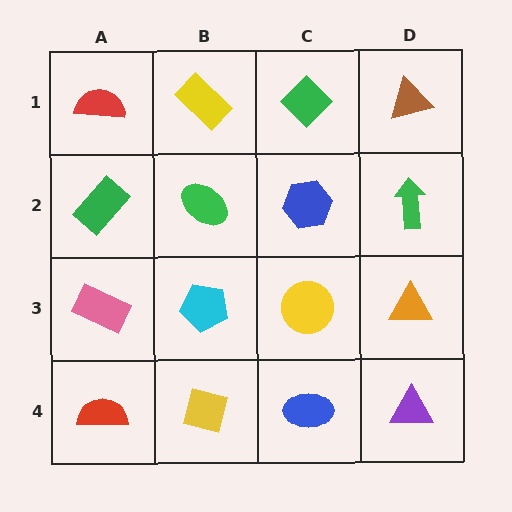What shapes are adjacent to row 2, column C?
A green diamond (row 1, column C), a yellow circle (row 3, column C), a green ellipse (row 2, column B), a green arrow (row 2, column D).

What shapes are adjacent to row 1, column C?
A blue hexagon (row 2, column C), a yellow rectangle (row 1, column B), a brown triangle (row 1, column D).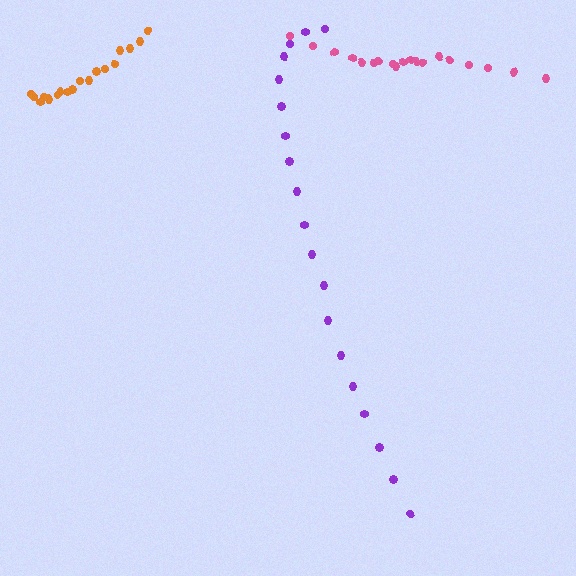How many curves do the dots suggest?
There are 3 distinct paths.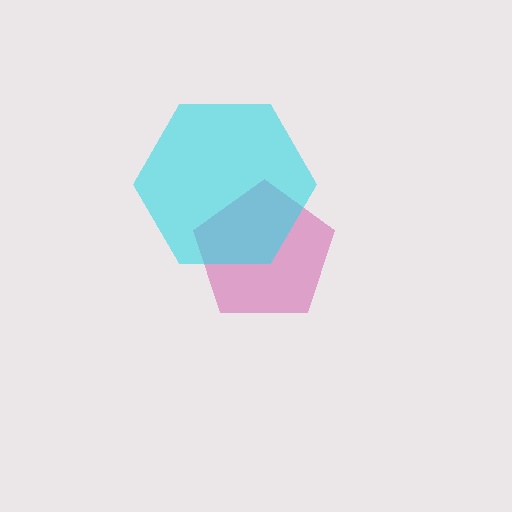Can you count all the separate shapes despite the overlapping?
Yes, there are 2 separate shapes.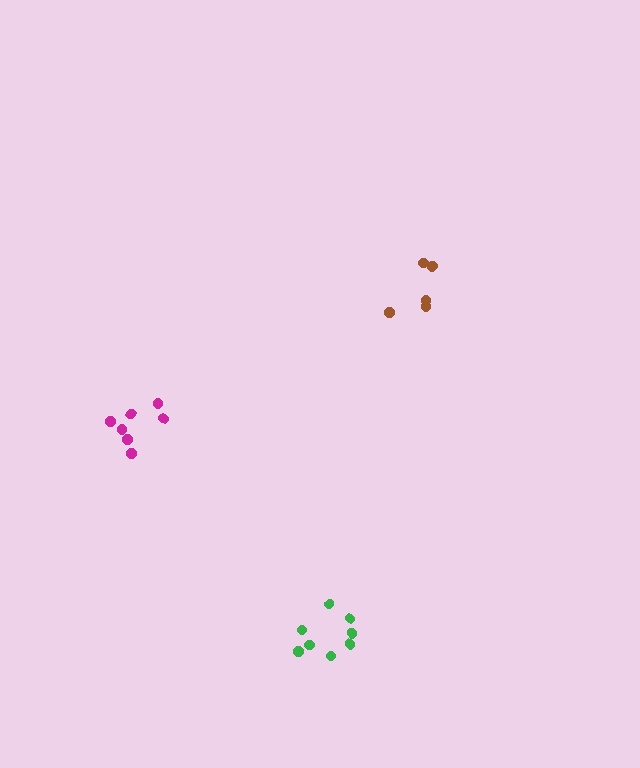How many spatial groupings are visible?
There are 3 spatial groupings.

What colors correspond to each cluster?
The clusters are colored: brown, green, magenta.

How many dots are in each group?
Group 1: 6 dots, Group 2: 8 dots, Group 3: 7 dots (21 total).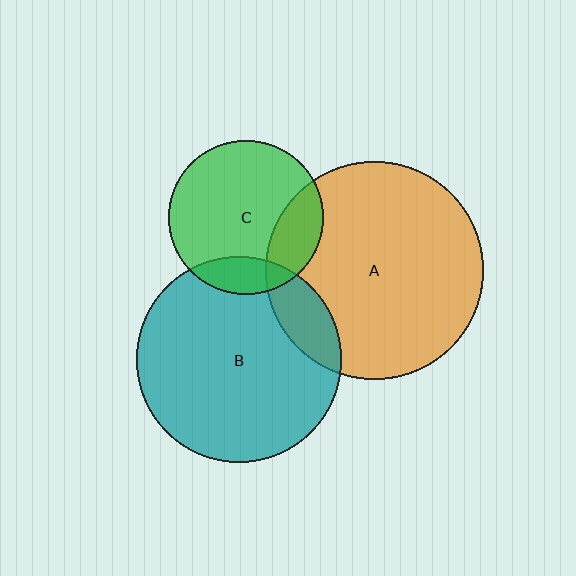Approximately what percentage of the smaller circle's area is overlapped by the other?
Approximately 20%.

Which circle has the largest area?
Circle A (orange).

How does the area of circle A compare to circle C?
Approximately 2.0 times.